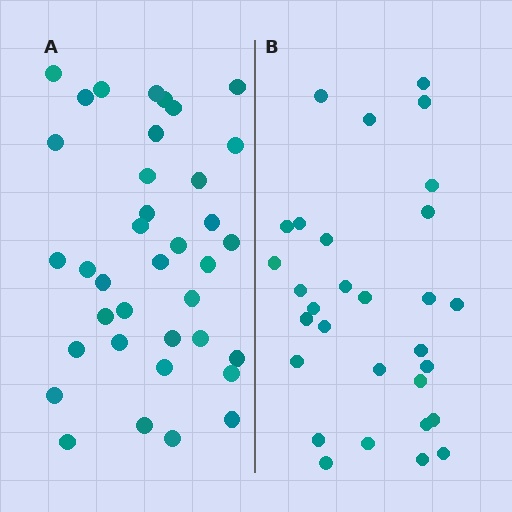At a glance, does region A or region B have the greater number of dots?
Region A (the left region) has more dots.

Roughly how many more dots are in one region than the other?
Region A has roughly 8 or so more dots than region B.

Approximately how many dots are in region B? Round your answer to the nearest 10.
About 30 dots.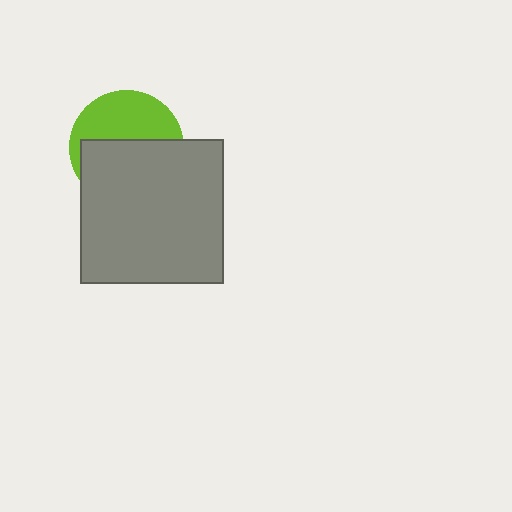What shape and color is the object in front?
The object in front is a gray square.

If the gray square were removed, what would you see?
You would see the complete lime circle.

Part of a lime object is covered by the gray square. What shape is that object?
It is a circle.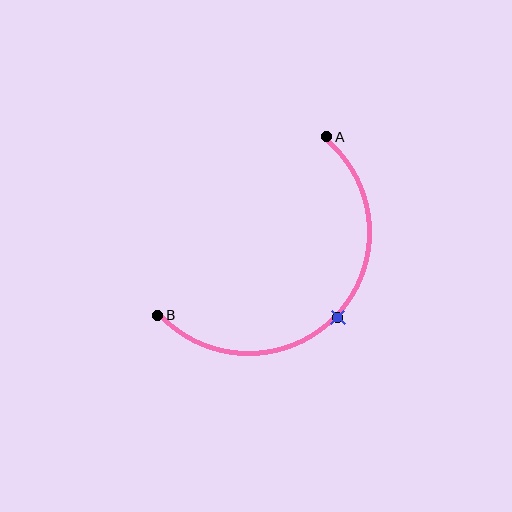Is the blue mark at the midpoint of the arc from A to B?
Yes. The blue mark lies on the arc at equal arc-length from both A and B — it is the arc midpoint.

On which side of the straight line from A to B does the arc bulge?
The arc bulges below and to the right of the straight line connecting A and B.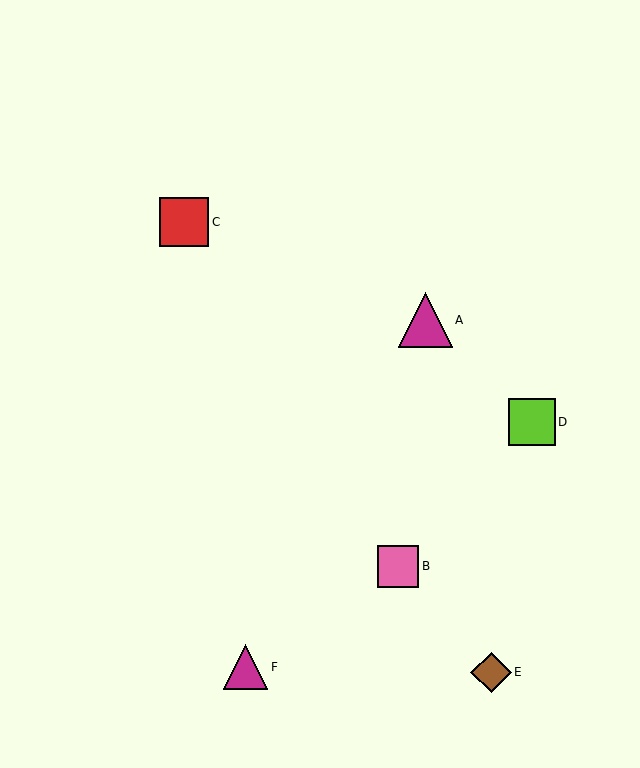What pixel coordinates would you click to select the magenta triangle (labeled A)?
Click at (425, 320) to select the magenta triangle A.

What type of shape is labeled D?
Shape D is a lime square.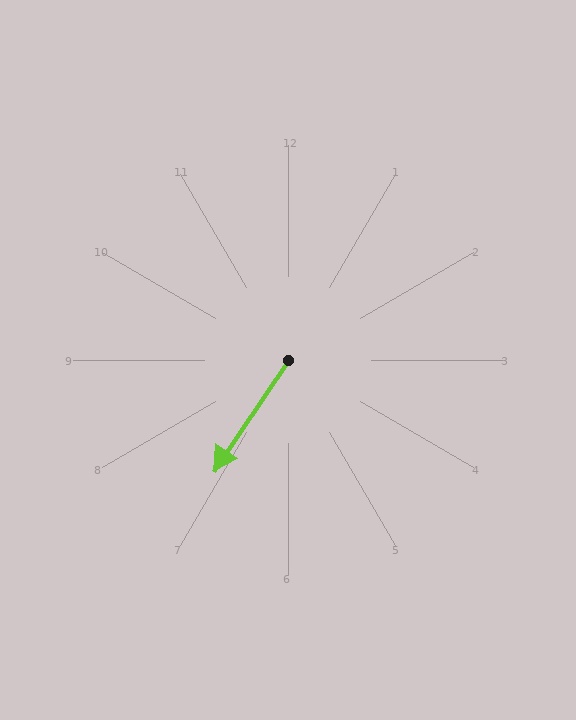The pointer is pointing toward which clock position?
Roughly 7 o'clock.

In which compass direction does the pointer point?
Southwest.